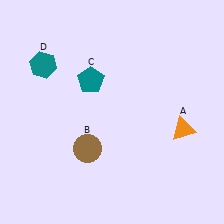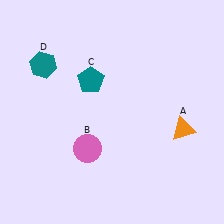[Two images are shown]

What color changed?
The circle (B) changed from brown in Image 1 to pink in Image 2.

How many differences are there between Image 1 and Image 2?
There is 1 difference between the two images.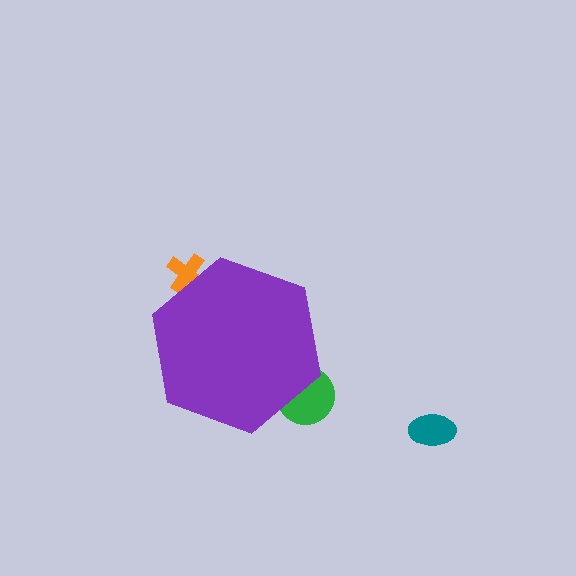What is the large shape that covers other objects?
A purple hexagon.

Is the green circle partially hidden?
Yes, the green circle is partially hidden behind the purple hexagon.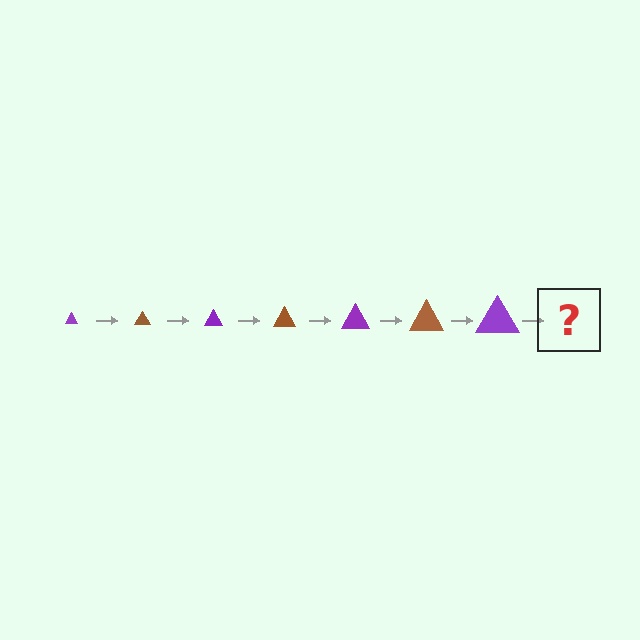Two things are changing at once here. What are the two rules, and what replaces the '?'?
The two rules are that the triangle grows larger each step and the color cycles through purple and brown. The '?' should be a brown triangle, larger than the previous one.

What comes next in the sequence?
The next element should be a brown triangle, larger than the previous one.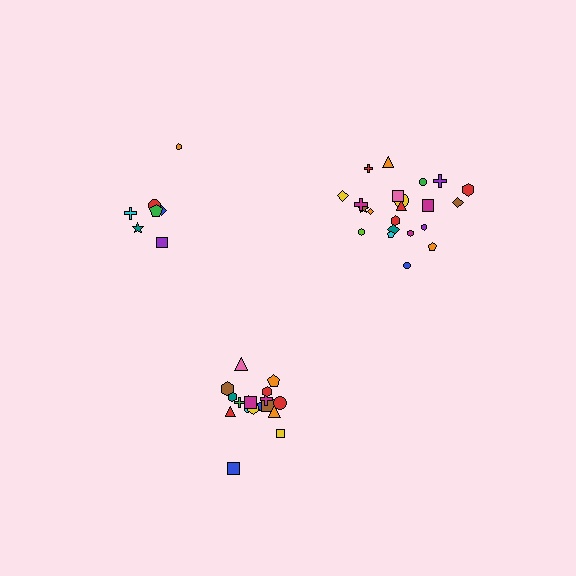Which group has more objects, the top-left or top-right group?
The top-right group.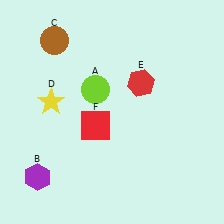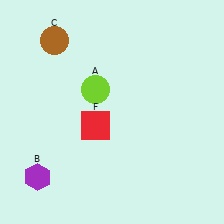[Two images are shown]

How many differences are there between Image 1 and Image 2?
There are 2 differences between the two images.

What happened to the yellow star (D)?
The yellow star (D) was removed in Image 2. It was in the top-left area of Image 1.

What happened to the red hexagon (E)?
The red hexagon (E) was removed in Image 2. It was in the top-right area of Image 1.